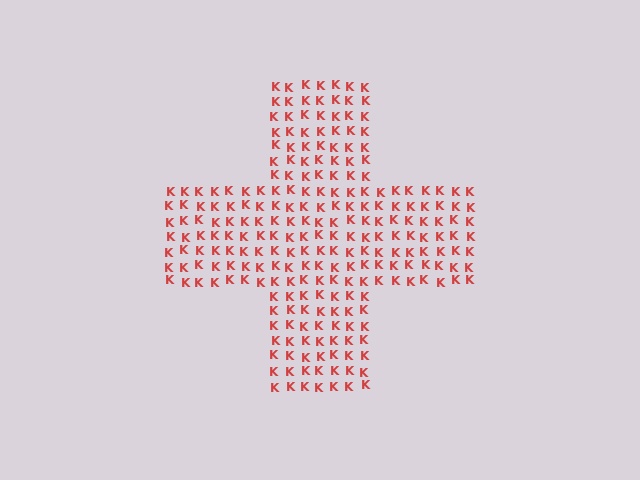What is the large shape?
The large shape is a cross.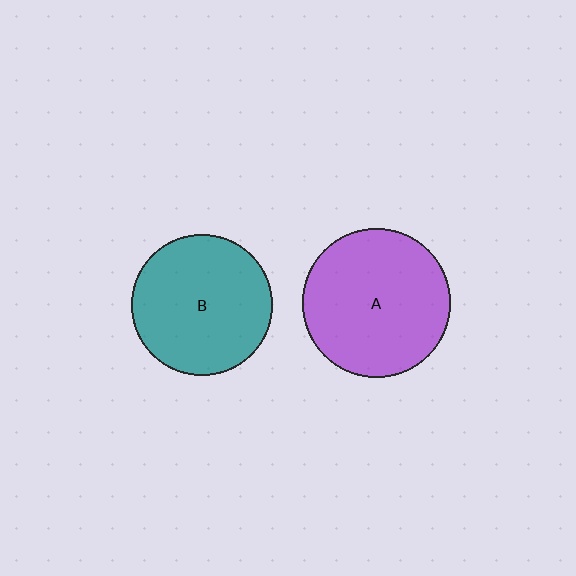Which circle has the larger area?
Circle A (purple).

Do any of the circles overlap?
No, none of the circles overlap.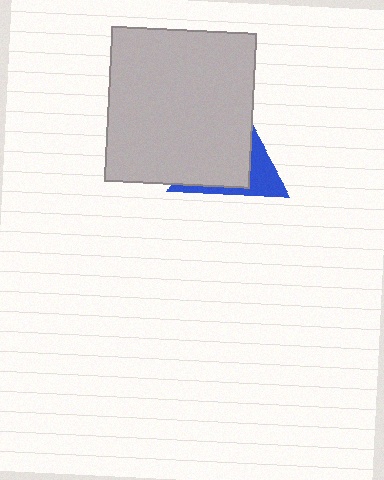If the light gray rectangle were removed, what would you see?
You would see the complete blue triangle.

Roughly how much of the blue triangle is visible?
A small part of it is visible (roughly 31%).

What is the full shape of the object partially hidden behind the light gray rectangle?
The partially hidden object is a blue triangle.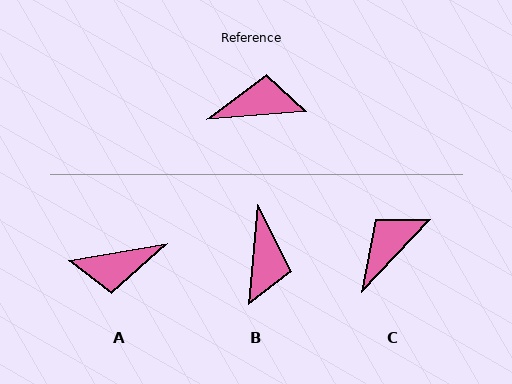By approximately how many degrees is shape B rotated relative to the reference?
Approximately 100 degrees clockwise.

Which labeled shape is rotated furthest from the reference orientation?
A, about 175 degrees away.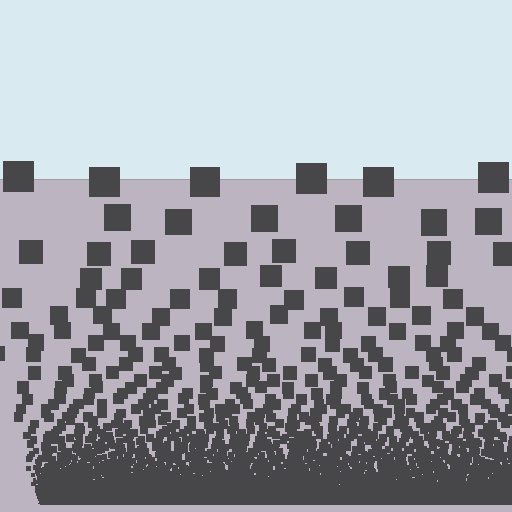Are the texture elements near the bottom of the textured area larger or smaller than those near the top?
Smaller. The gradient is inverted — elements near the bottom are smaller and denser.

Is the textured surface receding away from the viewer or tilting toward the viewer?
The surface appears to tilt toward the viewer. Texture elements get larger and sparser toward the top.